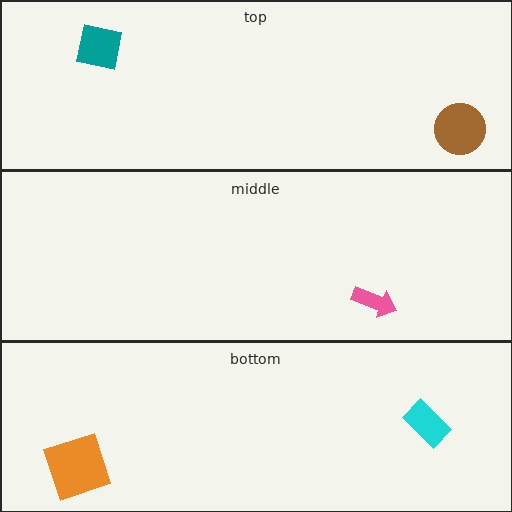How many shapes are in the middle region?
1.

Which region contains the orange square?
The bottom region.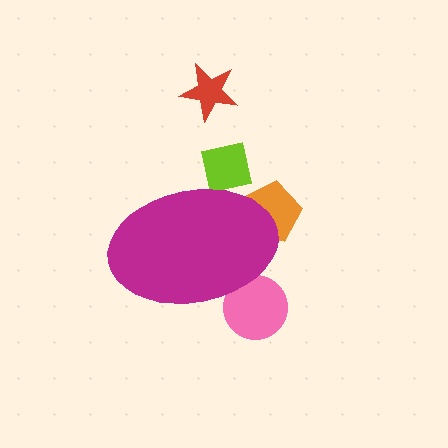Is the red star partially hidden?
No, the red star is fully visible.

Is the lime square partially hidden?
Yes, the lime square is partially hidden behind the magenta ellipse.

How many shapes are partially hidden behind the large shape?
3 shapes are partially hidden.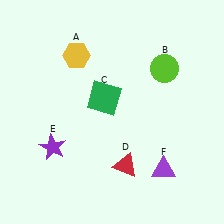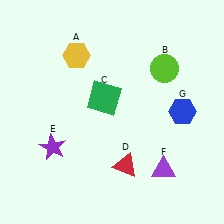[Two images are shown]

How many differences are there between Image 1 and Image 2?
There is 1 difference between the two images.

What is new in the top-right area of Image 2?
A blue hexagon (G) was added in the top-right area of Image 2.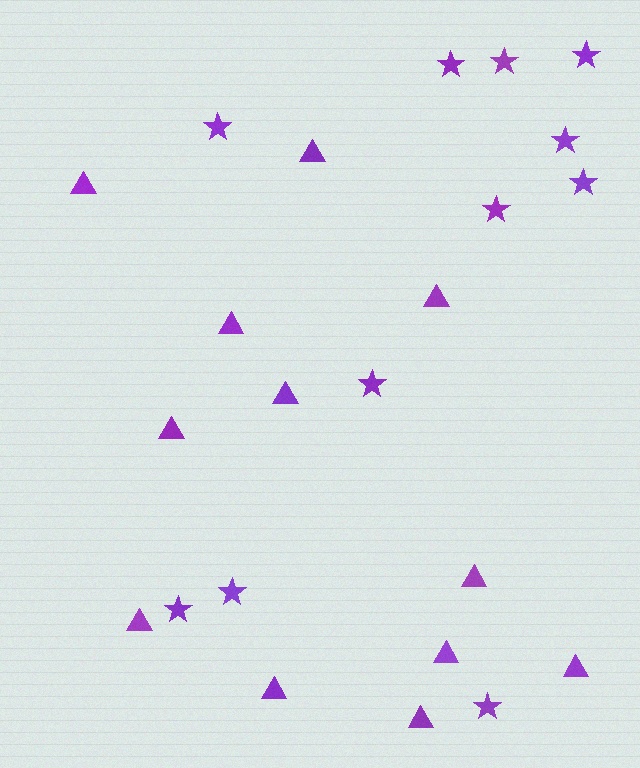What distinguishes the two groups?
There are 2 groups: one group of triangles (12) and one group of stars (11).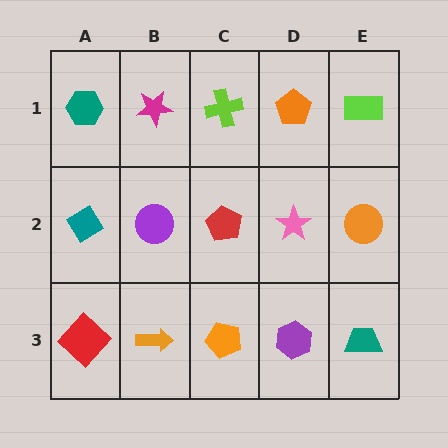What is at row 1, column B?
A magenta star.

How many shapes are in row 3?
5 shapes.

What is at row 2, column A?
A teal diamond.